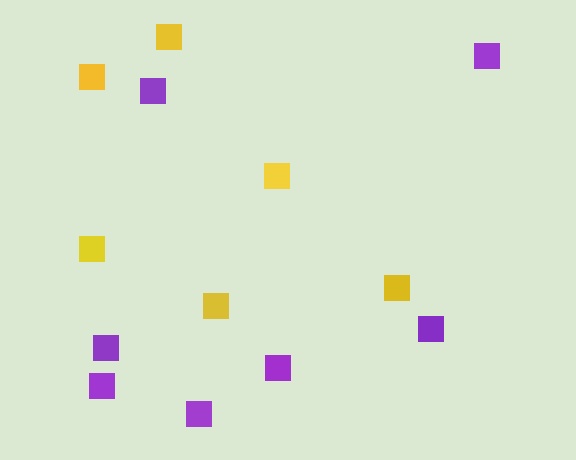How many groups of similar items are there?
There are 2 groups: one group of yellow squares (6) and one group of purple squares (7).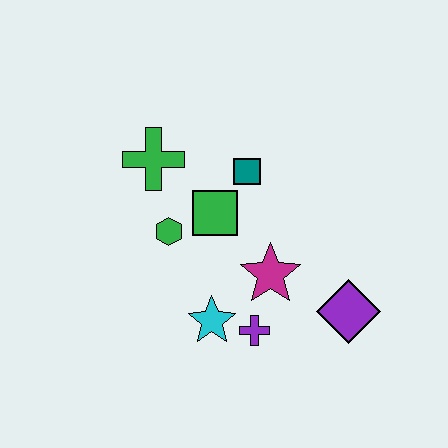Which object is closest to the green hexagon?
The green square is closest to the green hexagon.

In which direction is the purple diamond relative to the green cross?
The purple diamond is to the right of the green cross.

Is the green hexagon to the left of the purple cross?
Yes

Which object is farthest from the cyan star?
The green cross is farthest from the cyan star.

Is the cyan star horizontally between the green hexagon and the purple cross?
Yes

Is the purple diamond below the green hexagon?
Yes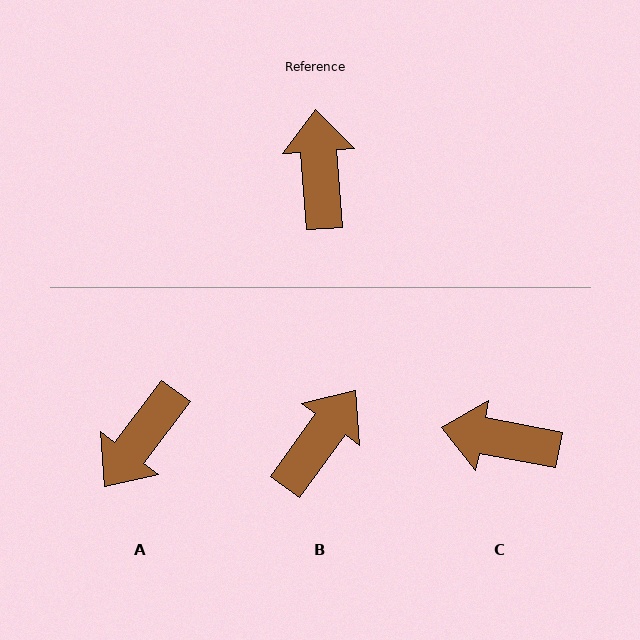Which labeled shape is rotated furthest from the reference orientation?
A, about 139 degrees away.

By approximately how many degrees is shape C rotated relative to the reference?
Approximately 75 degrees counter-clockwise.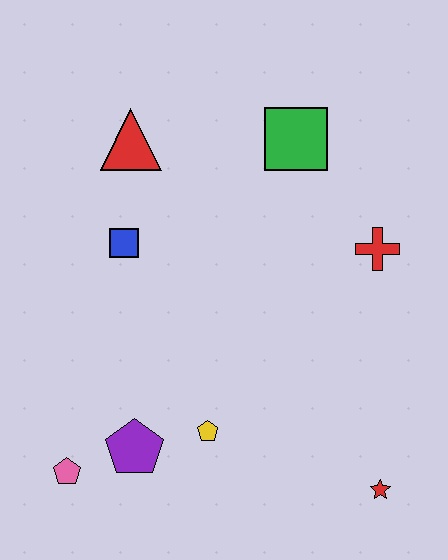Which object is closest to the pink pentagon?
The purple pentagon is closest to the pink pentagon.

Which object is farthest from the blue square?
The red star is farthest from the blue square.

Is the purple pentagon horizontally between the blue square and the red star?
Yes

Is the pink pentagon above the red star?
Yes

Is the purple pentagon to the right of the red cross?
No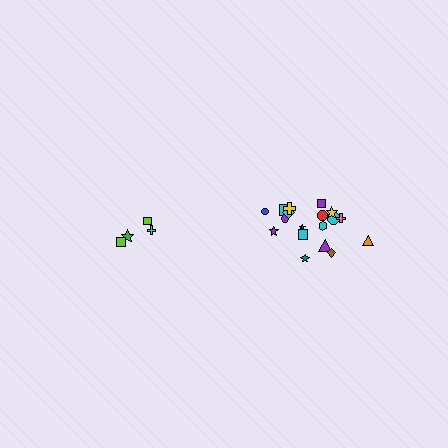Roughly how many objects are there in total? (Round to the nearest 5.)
Roughly 20 objects in total.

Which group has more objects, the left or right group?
The right group.